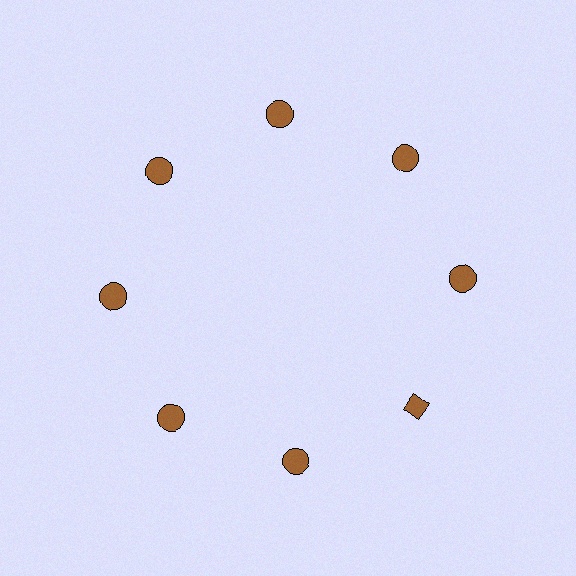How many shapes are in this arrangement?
There are 8 shapes arranged in a ring pattern.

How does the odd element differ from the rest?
It has a different shape: diamond instead of circle.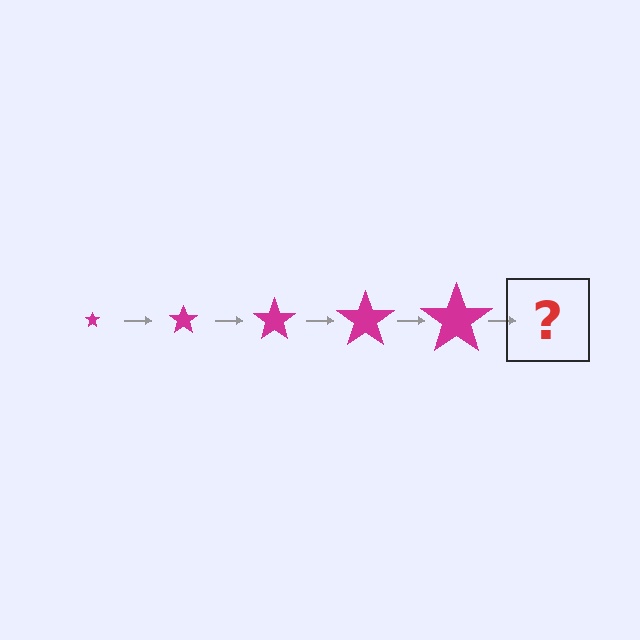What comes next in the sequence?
The next element should be a magenta star, larger than the previous one.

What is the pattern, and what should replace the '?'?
The pattern is that the star gets progressively larger each step. The '?' should be a magenta star, larger than the previous one.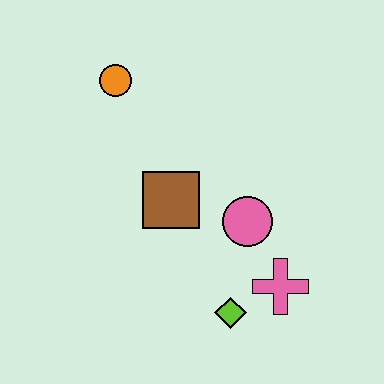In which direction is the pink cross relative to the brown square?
The pink cross is to the right of the brown square.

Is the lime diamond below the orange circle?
Yes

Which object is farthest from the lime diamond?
The orange circle is farthest from the lime diamond.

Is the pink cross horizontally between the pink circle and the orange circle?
No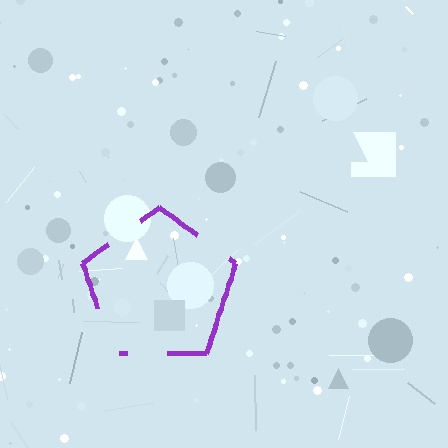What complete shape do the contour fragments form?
The contour fragments form a pentagon.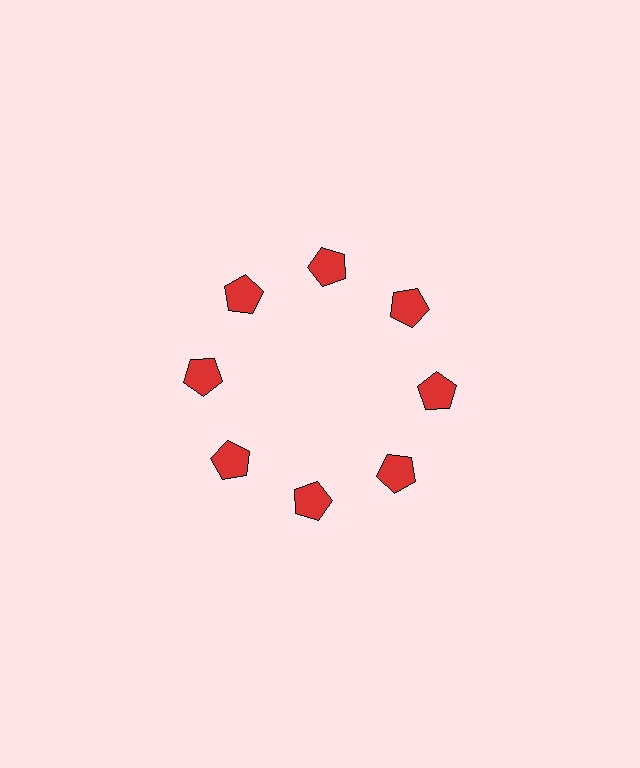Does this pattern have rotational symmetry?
Yes, this pattern has 8-fold rotational symmetry. It looks the same after rotating 45 degrees around the center.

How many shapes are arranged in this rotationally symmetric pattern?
There are 8 shapes, arranged in 8 groups of 1.